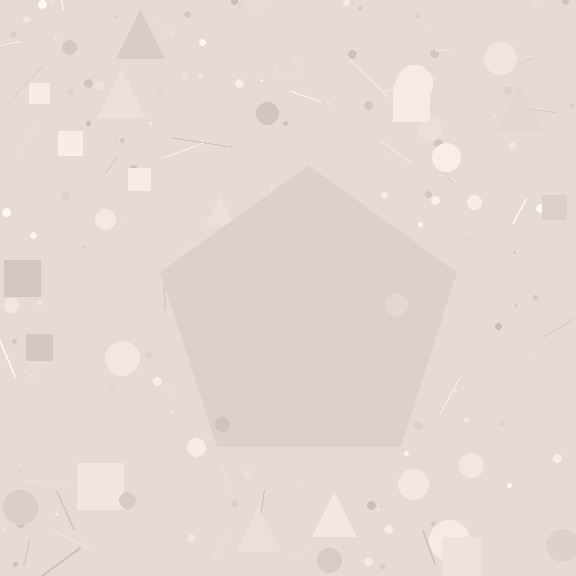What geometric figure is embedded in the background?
A pentagon is embedded in the background.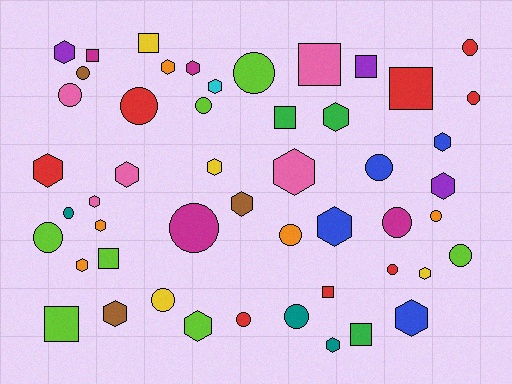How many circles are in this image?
There are 19 circles.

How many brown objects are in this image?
There are 3 brown objects.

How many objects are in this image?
There are 50 objects.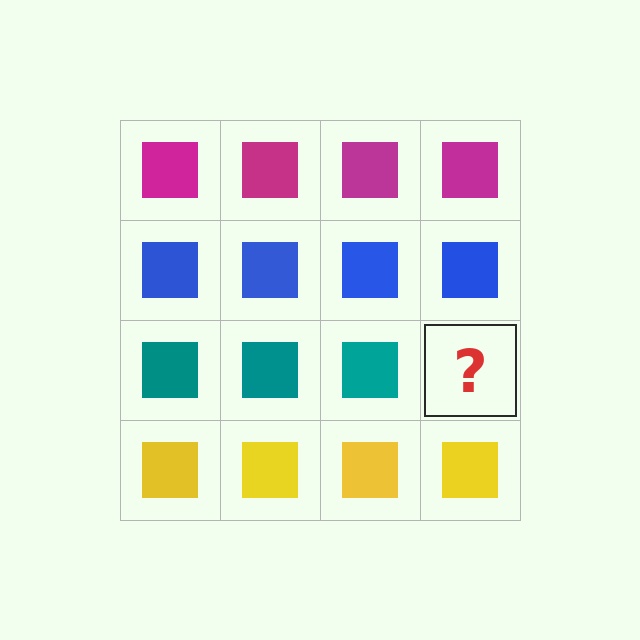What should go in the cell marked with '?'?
The missing cell should contain a teal square.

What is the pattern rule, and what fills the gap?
The rule is that each row has a consistent color. The gap should be filled with a teal square.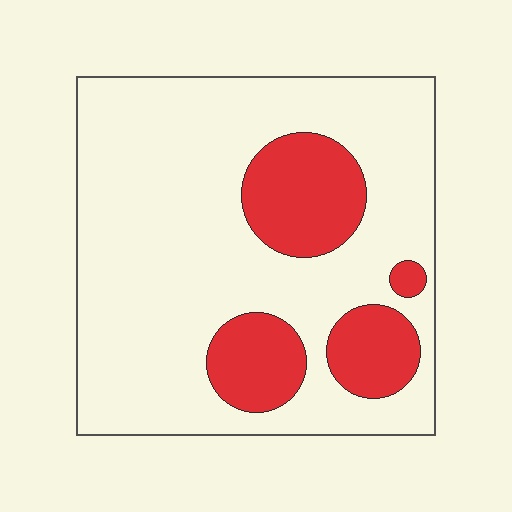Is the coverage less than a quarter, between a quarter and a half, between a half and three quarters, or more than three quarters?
Less than a quarter.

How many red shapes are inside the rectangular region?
4.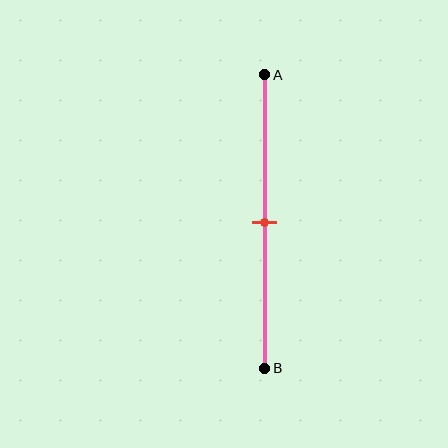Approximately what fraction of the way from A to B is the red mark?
The red mark is approximately 50% of the way from A to B.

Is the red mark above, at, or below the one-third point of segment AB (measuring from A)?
The red mark is below the one-third point of segment AB.